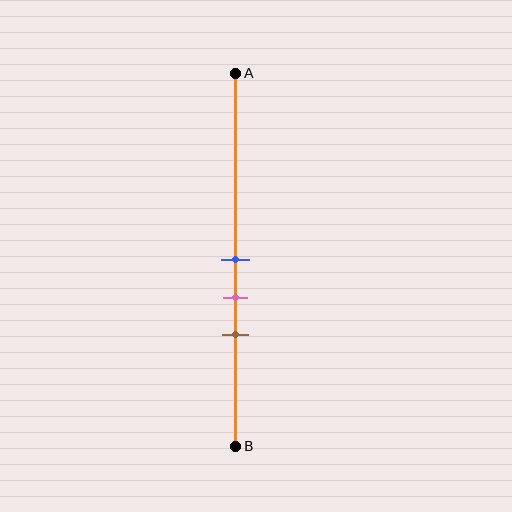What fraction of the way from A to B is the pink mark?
The pink mark is approximately 60% (0.6) of the way from A to B.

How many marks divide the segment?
There are 3 marks dividing the segment.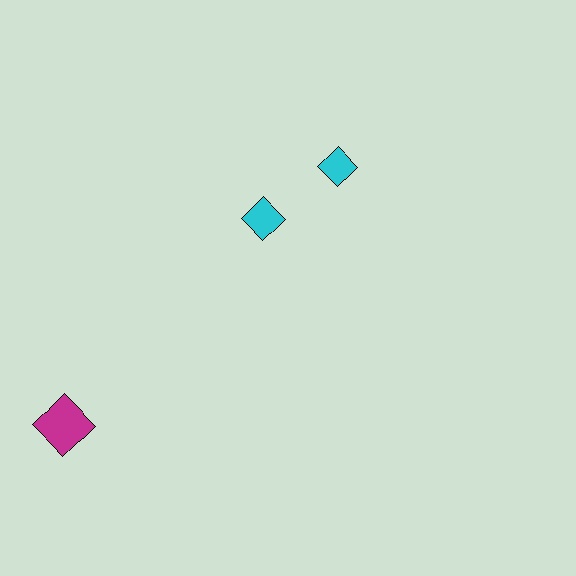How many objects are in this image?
There are 3 objects.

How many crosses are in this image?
There are no crosses.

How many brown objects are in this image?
There are no brown objects.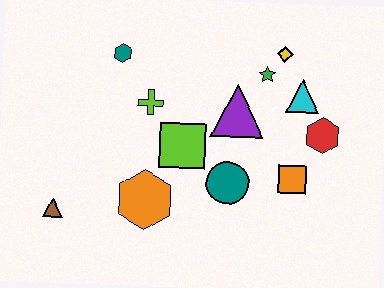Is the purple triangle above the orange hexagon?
Yes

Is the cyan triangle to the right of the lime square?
Yes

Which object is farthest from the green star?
The brown triangle is farthest from the green star.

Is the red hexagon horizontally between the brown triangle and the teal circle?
No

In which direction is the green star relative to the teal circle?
The green star is above the teal circle.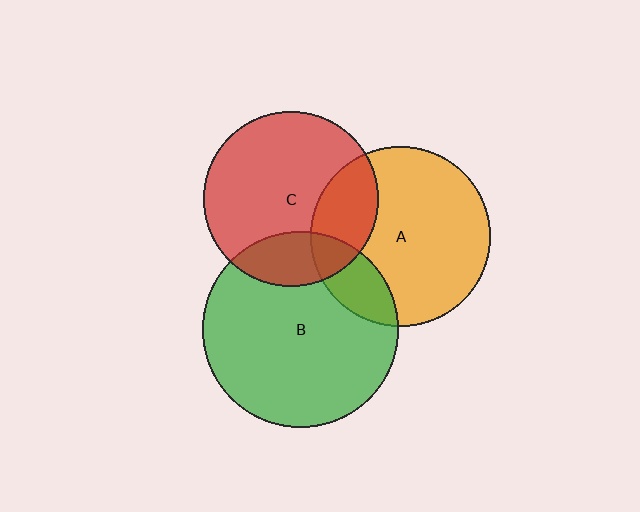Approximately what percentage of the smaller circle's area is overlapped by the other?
Approximately 20%.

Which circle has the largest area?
Circle B (green).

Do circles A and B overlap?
Yes.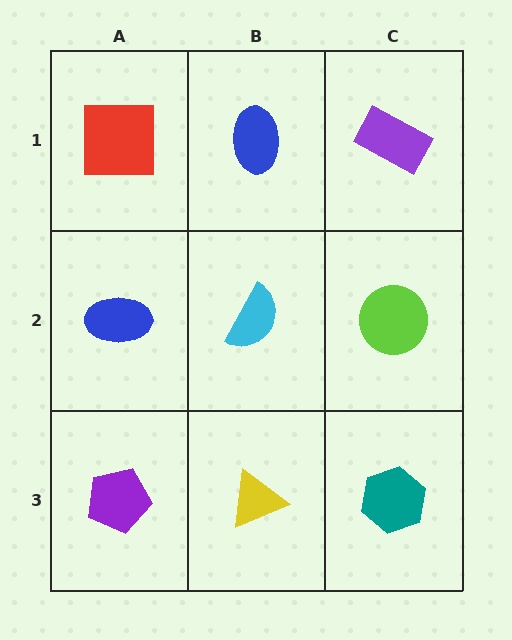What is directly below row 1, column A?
A blue ellipse.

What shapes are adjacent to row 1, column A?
A blue ellipse (row 2, column A), a blue ellipse (row 1, column B).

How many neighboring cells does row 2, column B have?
4.